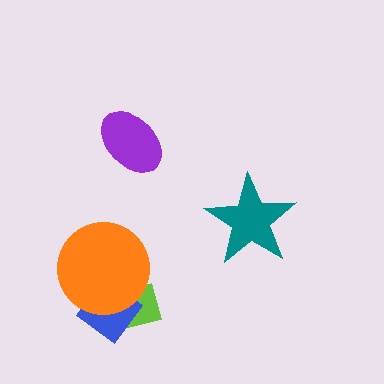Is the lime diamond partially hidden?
Yes, it is partially covered by another shape.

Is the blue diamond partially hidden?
Yes, it is partially covered by another shape.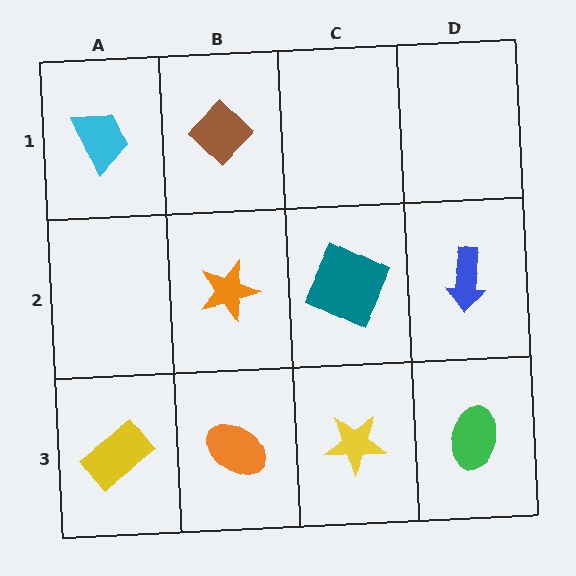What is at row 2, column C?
A teal square.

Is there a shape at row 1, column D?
No, that cell is empty.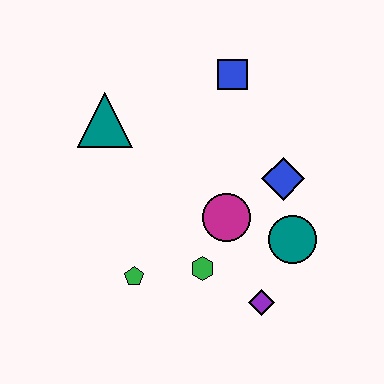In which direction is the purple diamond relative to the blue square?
The purple diamond is below the blue square.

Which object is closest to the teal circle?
The blue diamond is closest to the teal circle.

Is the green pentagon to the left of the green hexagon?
Yes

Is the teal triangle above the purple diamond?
Yes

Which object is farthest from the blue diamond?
The teal triangle is farthest from the blue diamond.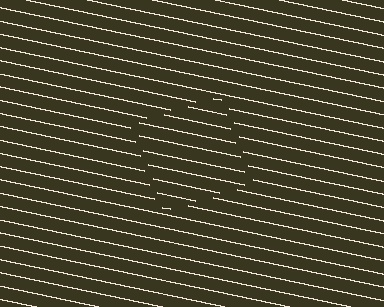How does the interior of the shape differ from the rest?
The interior of the shape contains the same grating, shifted by half a period — the contour is defined by the phase discontinuity where line-ends from the inner and outer gratings abut.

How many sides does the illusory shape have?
4 sides — the line-ends trace a square.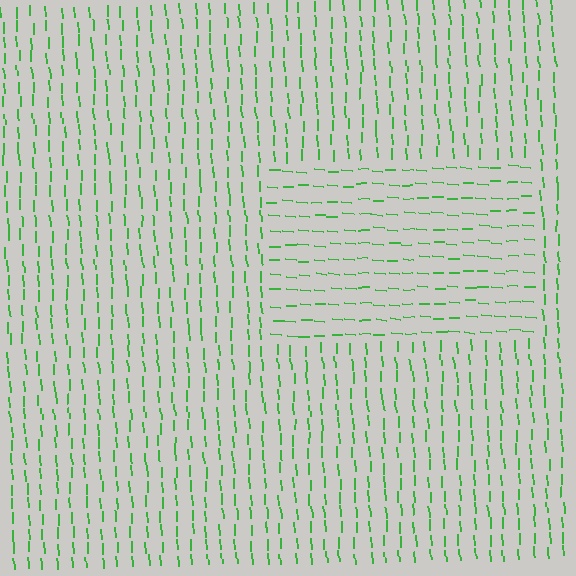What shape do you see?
I see a rectangle.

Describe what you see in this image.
The image is filled with small green line segments. A rectangle region in the image has lines oriented differently from the surrounding lines, creating a visible texture boundary.